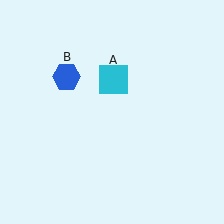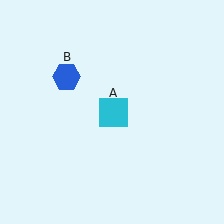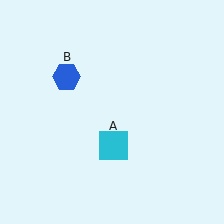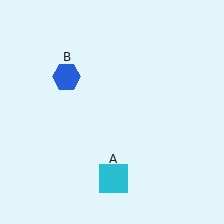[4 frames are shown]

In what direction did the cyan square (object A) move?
The cyan square (object A) moved down.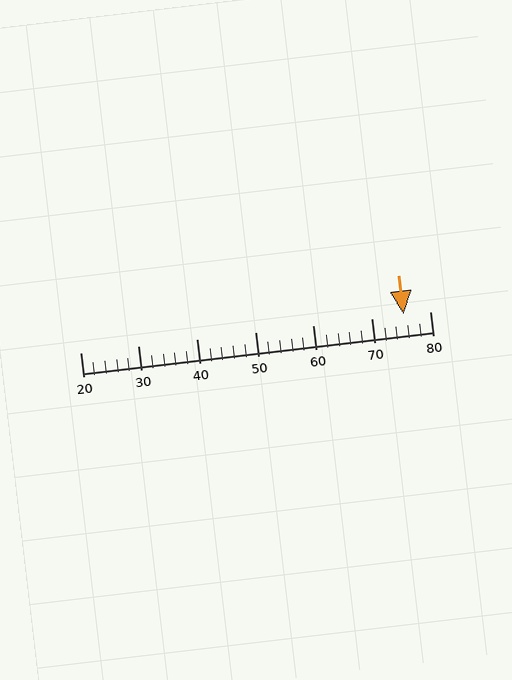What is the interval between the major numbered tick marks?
The major tick marks are spaced 10 units apart.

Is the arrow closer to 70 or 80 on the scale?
The arrow is closer to 80.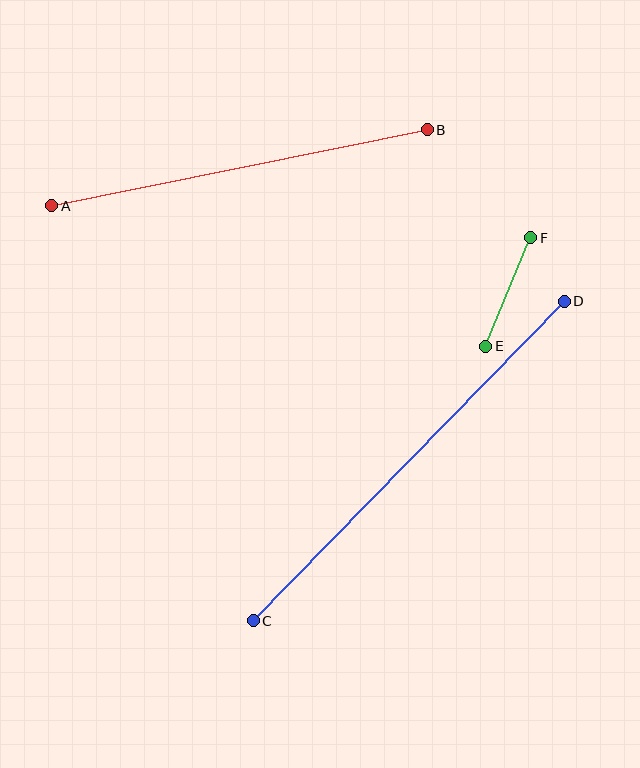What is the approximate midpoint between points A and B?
The midpoint is at approximately (240, 168) pixels.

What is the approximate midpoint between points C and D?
The midpoint is at approximately (409, 461) pixels.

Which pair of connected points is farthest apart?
Points C and D are farthest apart.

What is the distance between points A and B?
The distance is approximately 383 pixels.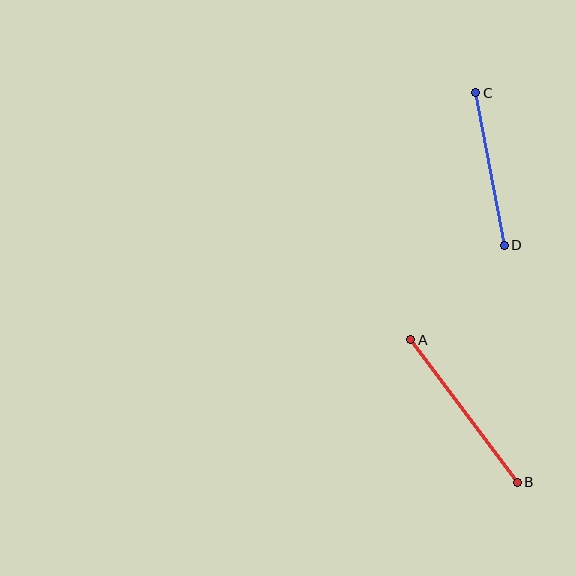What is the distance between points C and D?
The distance is approximately 155 pixels.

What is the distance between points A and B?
The distance is approximately 178 pixels.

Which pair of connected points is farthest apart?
Points A and B are farthest apart.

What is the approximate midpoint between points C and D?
The midpoint is at approximately (490, 169) pixels.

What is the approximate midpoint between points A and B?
The midpoint is at approximately (464, 411) pixels.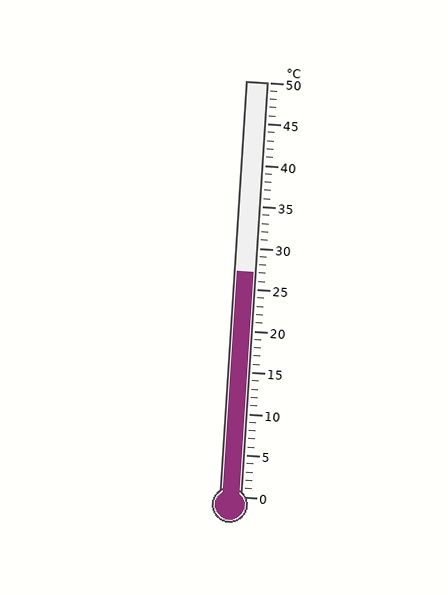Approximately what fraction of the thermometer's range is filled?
The thermometer is filled to approximately 55% of its range.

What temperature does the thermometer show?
The thermometer shows approximately 27°C.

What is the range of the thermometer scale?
The thermometer scale ranges from 0°C to 50°C.